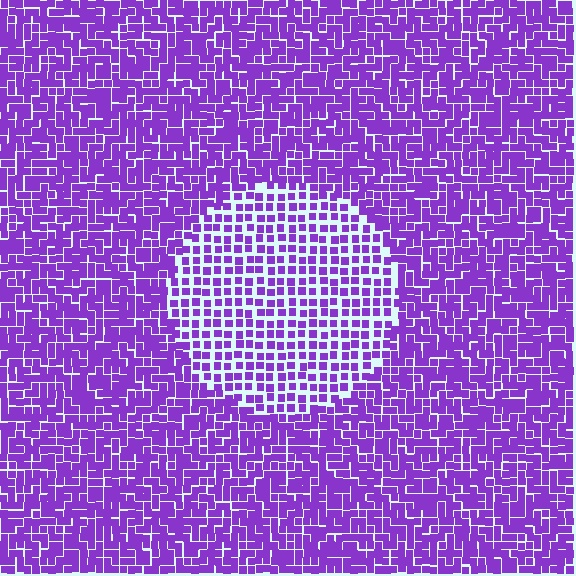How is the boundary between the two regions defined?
The boundary is defined by a change in element density (approximately 1.8x ratio). All elements are the same color, size, and shape.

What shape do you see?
I see a circle.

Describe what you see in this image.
The image contains small purple elements arranged at two different densities. A circle-shaped region is visible where the elements are less densely packed than the surrounding area.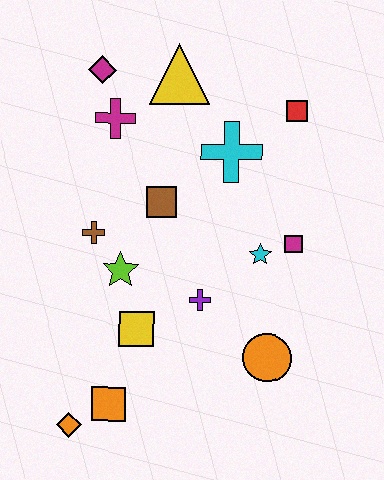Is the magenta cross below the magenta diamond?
Yes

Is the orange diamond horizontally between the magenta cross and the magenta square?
No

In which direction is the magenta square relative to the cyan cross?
The magenta square is below the cyan cross.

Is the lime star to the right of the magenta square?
No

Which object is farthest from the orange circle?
The magenta diamond is farthest from the orange circle.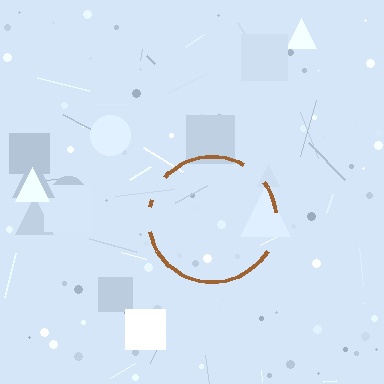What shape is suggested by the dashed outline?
The dashed outline suggests a circle.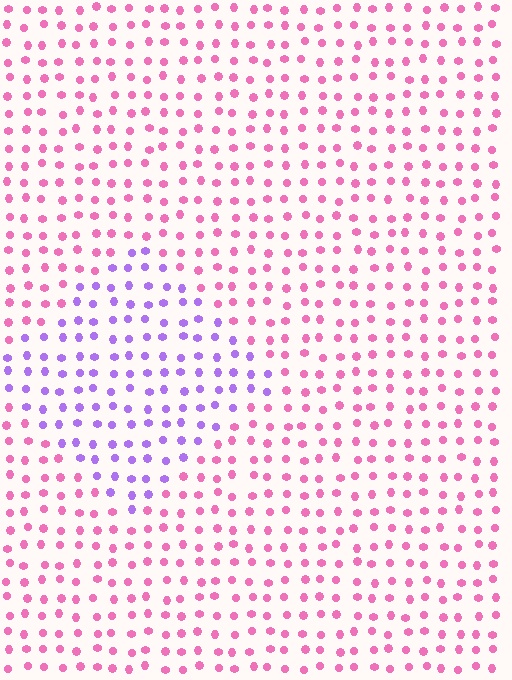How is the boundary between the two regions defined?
The boundary is defined purely by a slight shift in hue (about 57 degrees). Spacing, size, and orientation are identical on both sides.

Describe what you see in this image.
The image is filled with small pink elements in a uniform arrangement. A diamond-shaped region is visible where the elements are tinted to a slightly different hue, forming a subtle color boundary.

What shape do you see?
I see a diamond.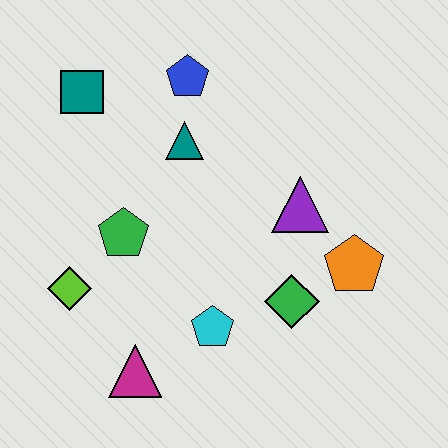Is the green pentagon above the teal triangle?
No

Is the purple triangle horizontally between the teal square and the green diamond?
No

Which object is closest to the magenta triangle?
The cyan pentagon is closest to the magenta triangle.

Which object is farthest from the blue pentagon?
The magenta triangle is farthest from the blue pentagon.